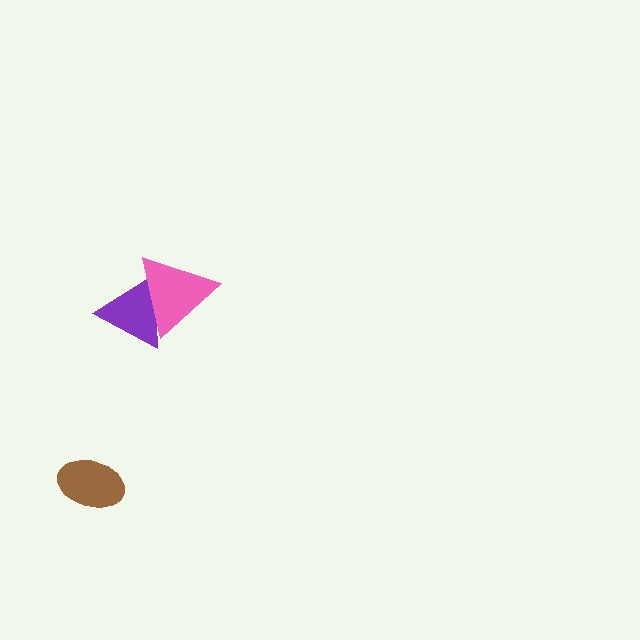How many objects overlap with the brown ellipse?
0 objects overlap with the brown ellipse.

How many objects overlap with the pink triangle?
1 object overlaps with the pink triangle.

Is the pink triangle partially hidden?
No, no other shape covers it.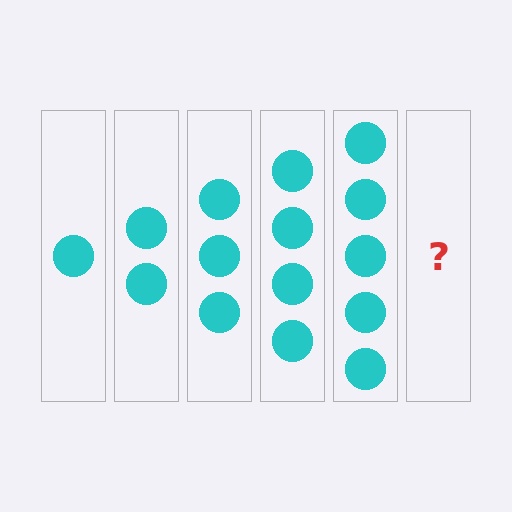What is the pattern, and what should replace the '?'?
The pattern is that each step adds one more circle. The '?' should be 6 circles.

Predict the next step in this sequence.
The next step is 6 circles.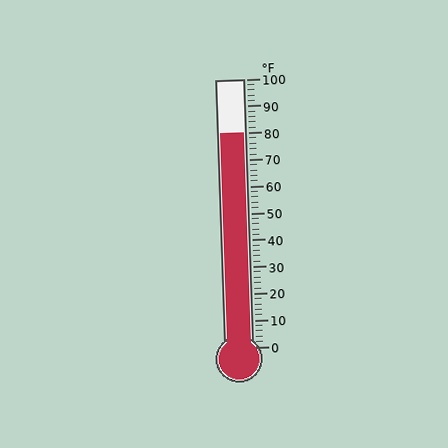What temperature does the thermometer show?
The thermometer shows approximately 80°F.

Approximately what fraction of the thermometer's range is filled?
The thermometer is filled to approximately 80% of its range.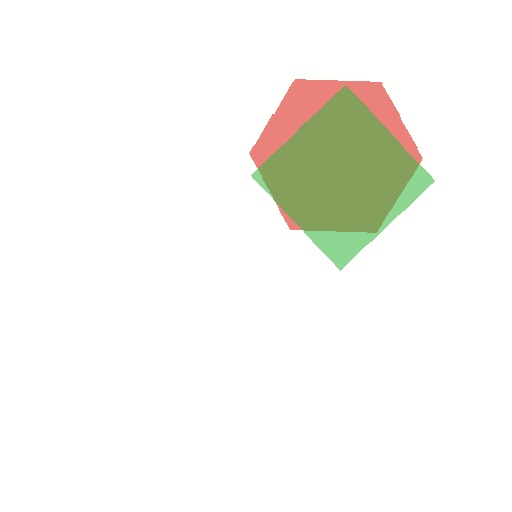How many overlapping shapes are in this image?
There are 2 overlapping shapes in the image.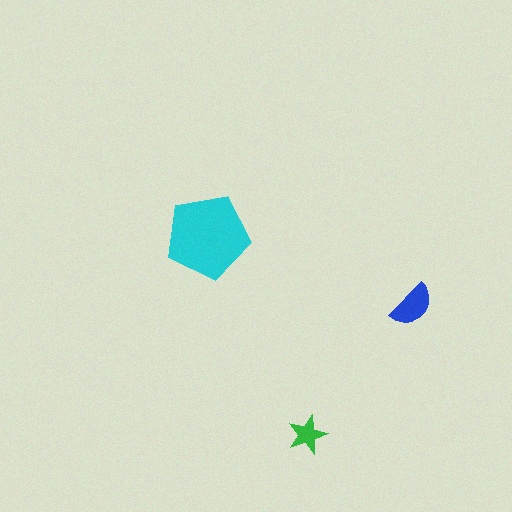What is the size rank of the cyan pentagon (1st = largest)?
1st.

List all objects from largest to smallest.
The cyan pentagon, the blue semicircle, the green star.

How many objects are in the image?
There are 3 objects in the image.